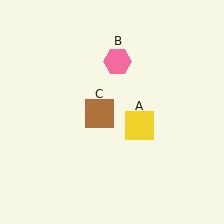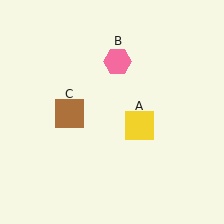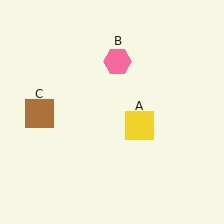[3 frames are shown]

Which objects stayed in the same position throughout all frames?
Yellow square (object A) and pink hexagon (object B) remained stationary.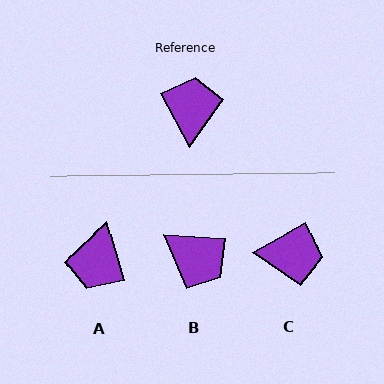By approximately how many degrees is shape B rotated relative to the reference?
Approximately 122 degrees clockwise.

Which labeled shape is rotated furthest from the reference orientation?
A, about 168 degrees away.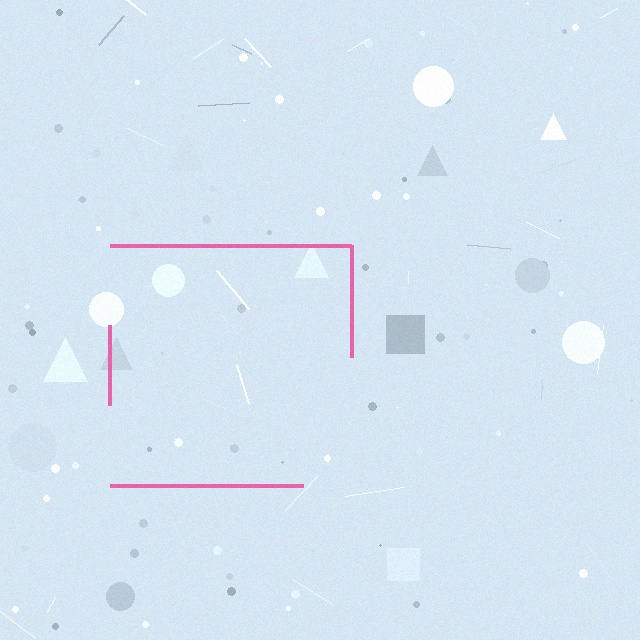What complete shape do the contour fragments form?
The contour fragments form a square.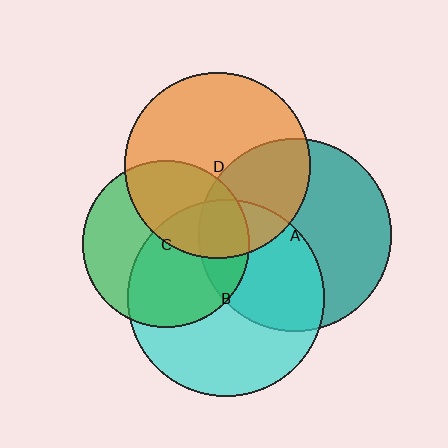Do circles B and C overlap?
Yes.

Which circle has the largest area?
Circle B (cyan).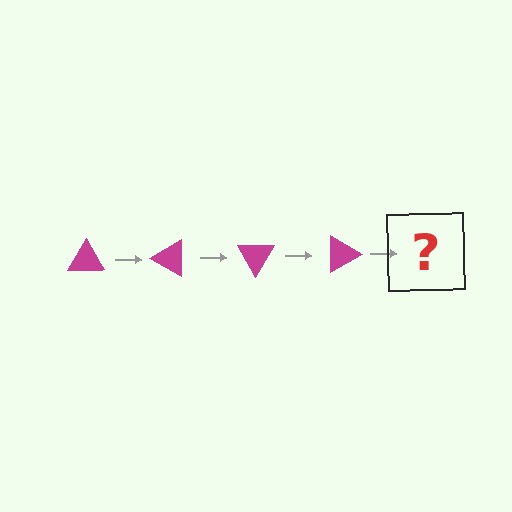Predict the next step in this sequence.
The next step is a magenta triangle rotated 120 degrees.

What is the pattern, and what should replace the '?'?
The pattern is that the triangle rotates 30 degrees each step. The '?' should be a magenta triangle rotated 120 degrees.